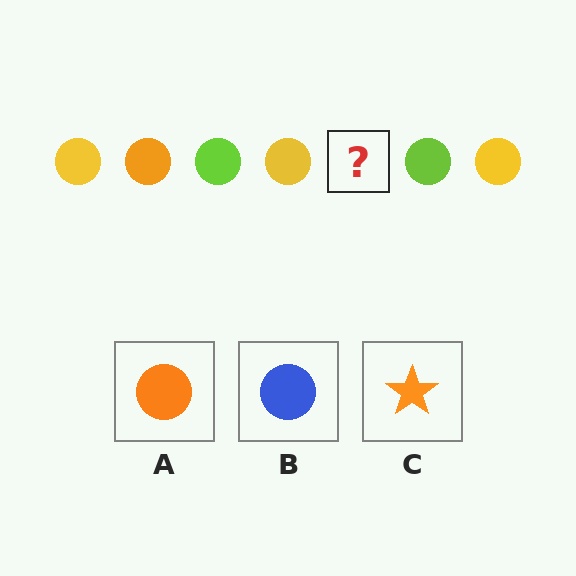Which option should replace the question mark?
Option A.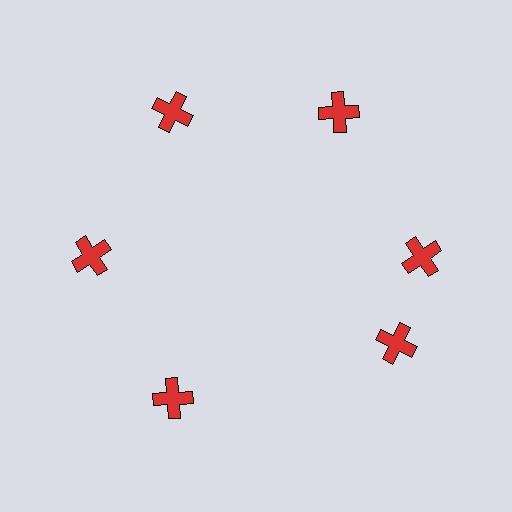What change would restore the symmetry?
The symmetry would be restored by rotating it back into even spacing with its neighbors so that all 6 crosses sit at equal angles and equal distance from the center.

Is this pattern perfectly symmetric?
No. The 6 red crosses are arranged in a ring, but one element near the 5 o'clock position is rotated out of alignment along the ring, breaking the 6-fold rotational symmetry.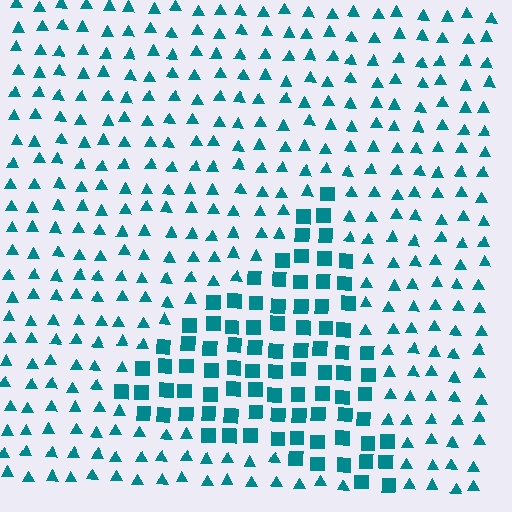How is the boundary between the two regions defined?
The boundary is defined by a change in element shape: squares inside vs. triangles outside. All elements share the same color and spacing.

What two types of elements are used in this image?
The image uses squares inside the triangle region and triangles outside it.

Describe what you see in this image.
The image is filled with small teal elements arranged in a uniform grid. A triangle-shaped region contains squares, while the surrounding area contains triangles. The boundary is defined purely by the change in element shape.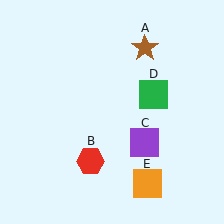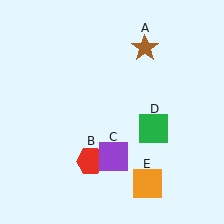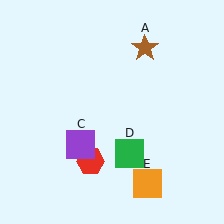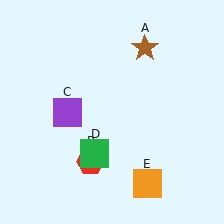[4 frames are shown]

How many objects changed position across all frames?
2 objects changed position: purple square (object C), green square (object D).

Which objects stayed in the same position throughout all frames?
Brown star (object A) and red hexagon (object B) and orange square (object E) remained stationary.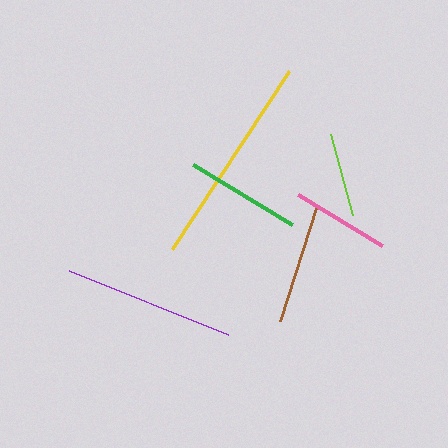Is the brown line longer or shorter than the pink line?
The brown line is longer than the pink line.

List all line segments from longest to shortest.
From longest to shortest: yellow, purple, brown, green, pink, lime.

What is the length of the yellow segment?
The yellow segment is approximately 213 pixels long.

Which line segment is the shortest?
The lime line is the shortest at approximately 85 pixels.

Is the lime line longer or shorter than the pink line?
The pink line is longer than the lime line.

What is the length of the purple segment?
The purple segment is approximately 171 pixels long.